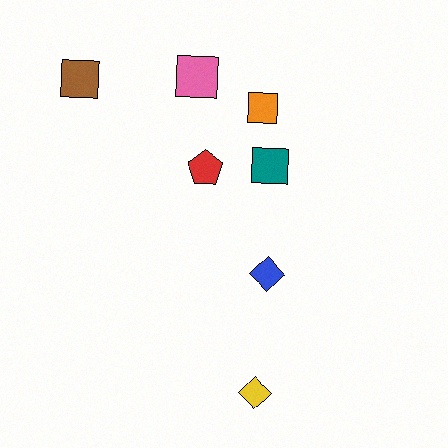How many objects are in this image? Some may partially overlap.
There are 7 objects.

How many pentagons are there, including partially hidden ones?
There is 1 pentagon.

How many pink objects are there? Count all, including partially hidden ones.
There is 1 pink object.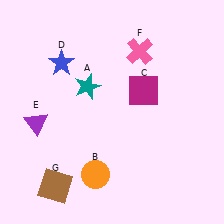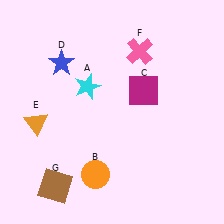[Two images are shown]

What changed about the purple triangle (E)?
In Image 1, E is purple. In Image 2, it changed to orange.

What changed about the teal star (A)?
In Image 1, A is teal. In Image 2, it changed to cyan.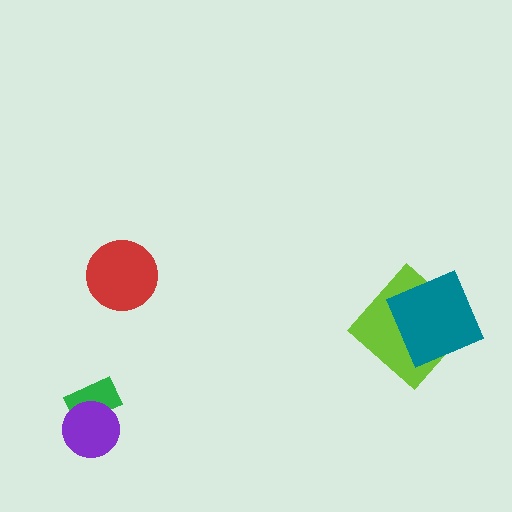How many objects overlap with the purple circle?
1 object overlaps with the purple circle.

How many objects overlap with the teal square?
1 object overlaps with the teal square.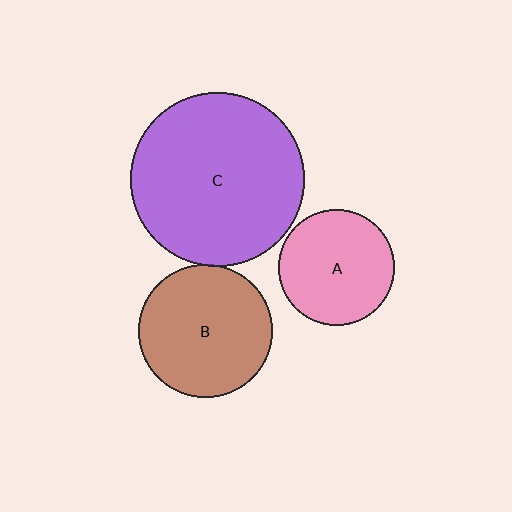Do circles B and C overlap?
Yes.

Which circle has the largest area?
Circle C (purple).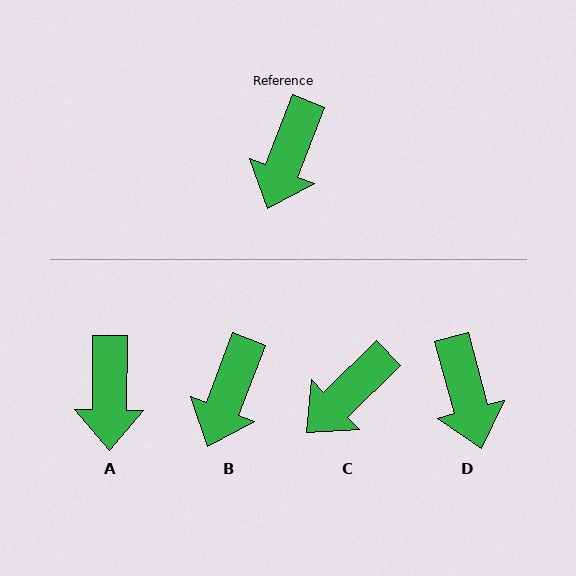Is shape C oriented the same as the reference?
No, it is off by about 25 degrees.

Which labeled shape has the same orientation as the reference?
B.